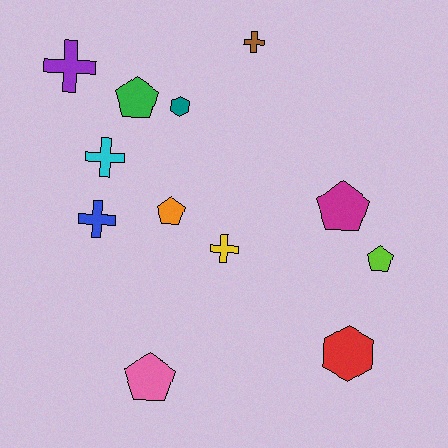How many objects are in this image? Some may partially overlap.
There are 12 objects.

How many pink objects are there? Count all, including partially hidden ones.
There is 1 pink object.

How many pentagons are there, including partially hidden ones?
There are 5 pentagons.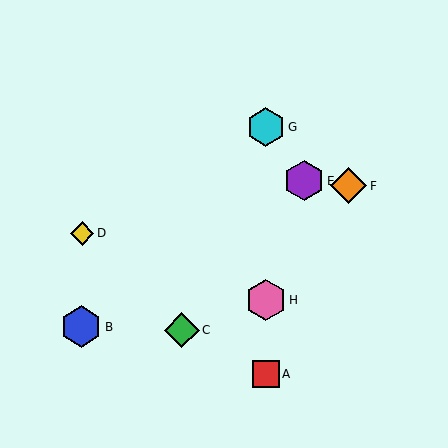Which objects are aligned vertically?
Objects A, G, H are aligned vertically.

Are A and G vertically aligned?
Yes, both are at x≈266.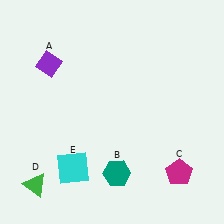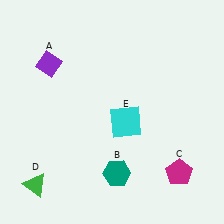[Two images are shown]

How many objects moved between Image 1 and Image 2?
1 object moved between the two images.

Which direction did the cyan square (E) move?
The cyan square (E) moved right.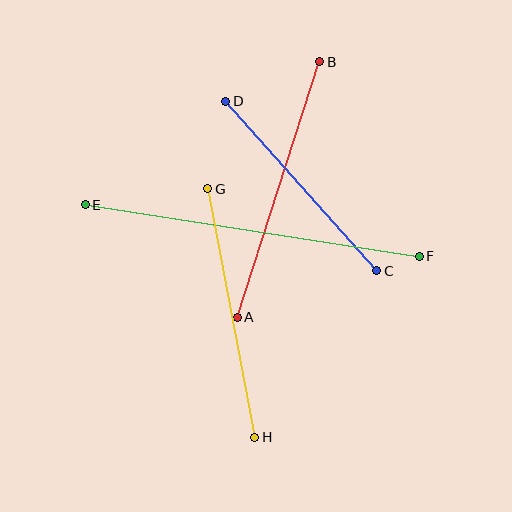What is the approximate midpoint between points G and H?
The midpoint is at approximately (231, 313) pixels.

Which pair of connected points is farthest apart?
Points E and F are farthest apart.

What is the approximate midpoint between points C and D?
The midpoint is at approximately (301, 186) pixels.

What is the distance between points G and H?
The distance is approximately 253 pixels.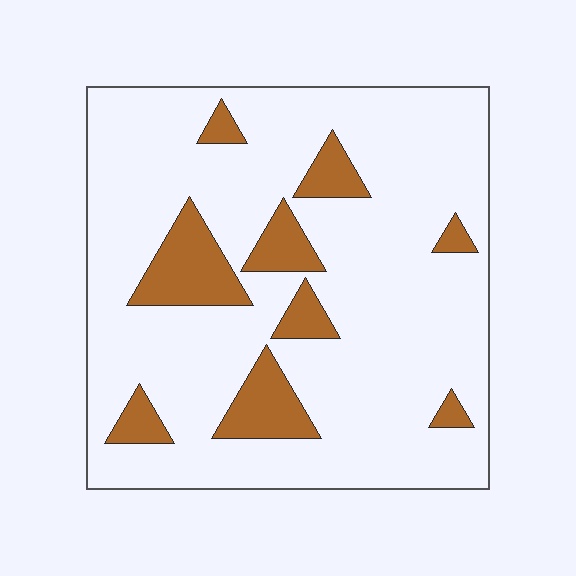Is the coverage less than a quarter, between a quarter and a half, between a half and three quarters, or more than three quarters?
Less than a quarter.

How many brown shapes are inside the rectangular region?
9.